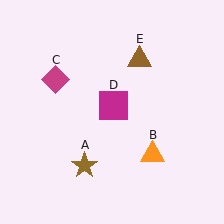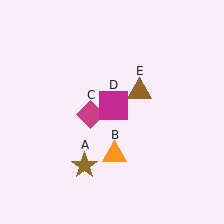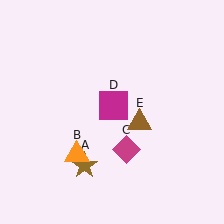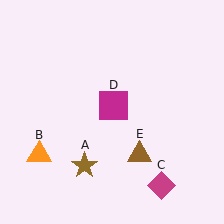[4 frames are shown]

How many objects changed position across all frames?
3 objects changed position: orange triangle (object B), magenta diamond (object C), brown triangle (object E).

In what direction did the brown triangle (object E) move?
The brown triangle (object E) moved down.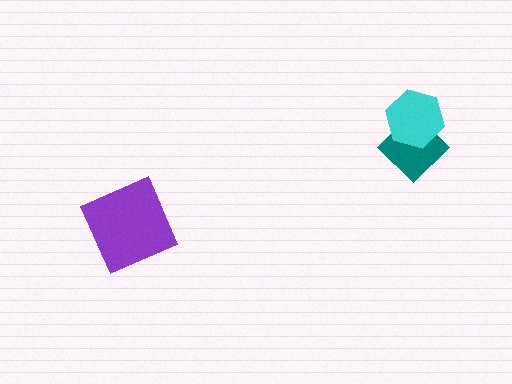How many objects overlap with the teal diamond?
1 object overlaps with the teal diamond.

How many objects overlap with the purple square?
0 objects overlap with the purple square.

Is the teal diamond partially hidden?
Yes, it is partially covered by another shape.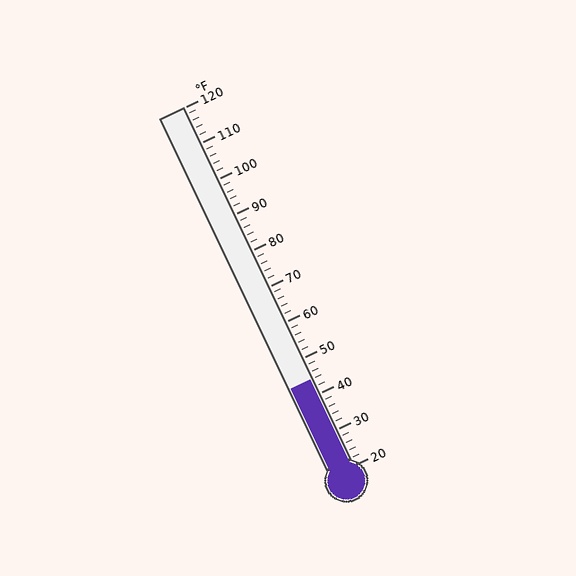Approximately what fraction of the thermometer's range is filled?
The thermometer is filled to approximately 25% of its range.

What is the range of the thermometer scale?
The thermometer scale ranges from 20°F to 120°F.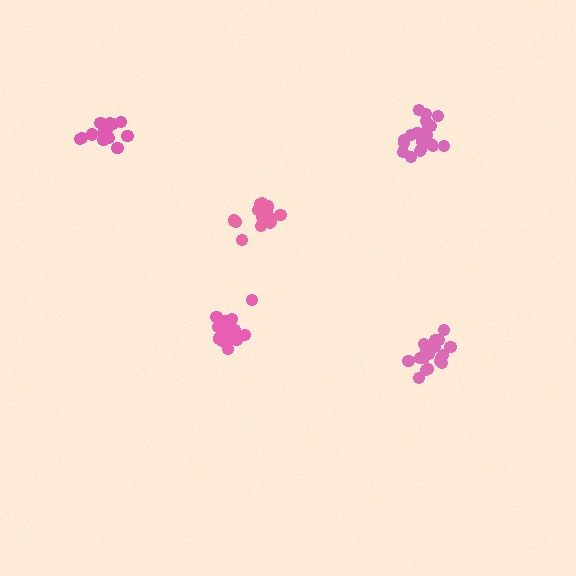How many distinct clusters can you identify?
There are 5 distinct clusters.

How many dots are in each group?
Group 1: 17 dots, Group 2: 20 dots, Group 3: 16 dots, Group 4: 16 dots, Group 5: 20 dots (89 total).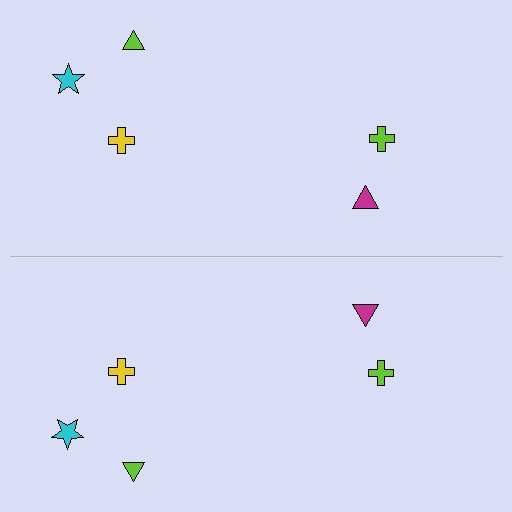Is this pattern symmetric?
Yes, this pattern has bilateral (reflection) symmetry.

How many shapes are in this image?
There are 10 shapes in this image.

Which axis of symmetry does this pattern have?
The pattern has a horizontal axis of symmetry running through the center of the image.